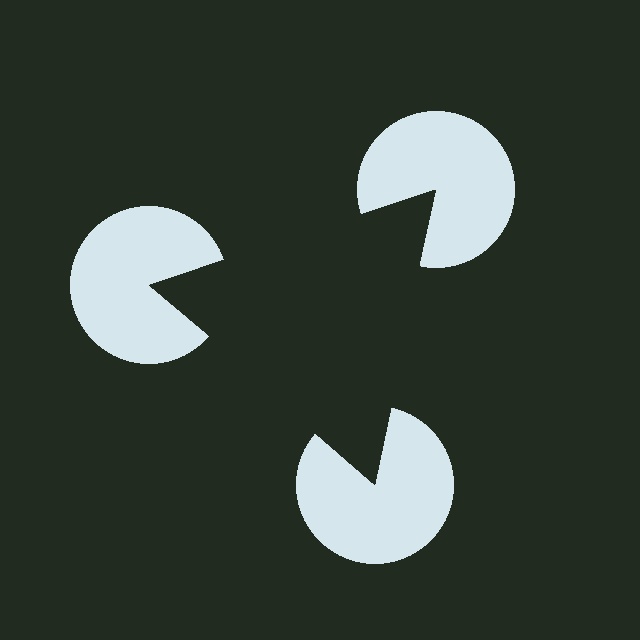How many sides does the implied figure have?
3 sides.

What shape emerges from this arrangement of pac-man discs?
An illusory triangle — its edges are inferred from the aligned wedge cuts in the pac-man discs, not physically drawn.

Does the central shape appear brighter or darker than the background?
It typically appears slightly darker than the background, even though no actual brightness change is drawn.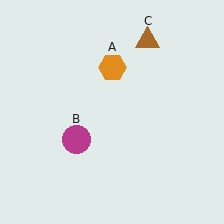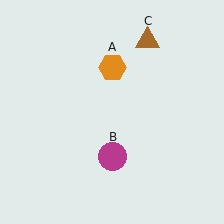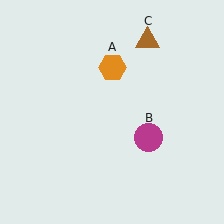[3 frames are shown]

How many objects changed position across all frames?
1 object changed position: magenta circle (object B).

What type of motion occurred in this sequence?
The magenta circle (object B) rotated counterclockwise around the center of the scene.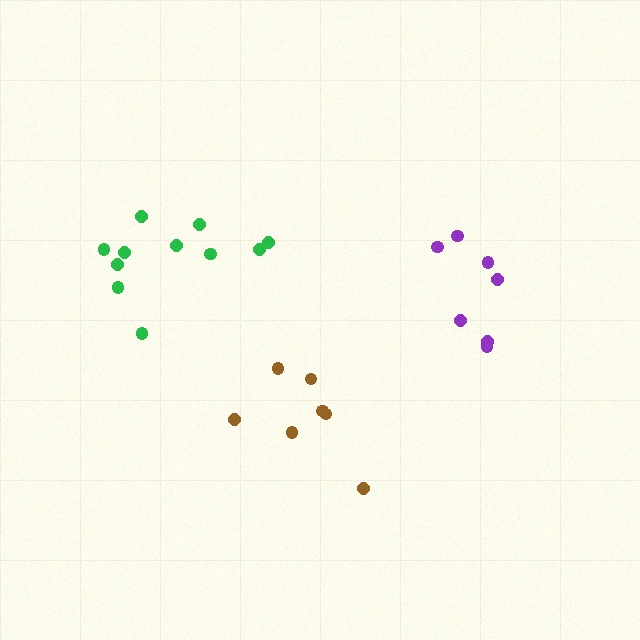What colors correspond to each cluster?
The clusters are colored: purple, brown, green.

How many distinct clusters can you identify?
There are 3 distinct clusters.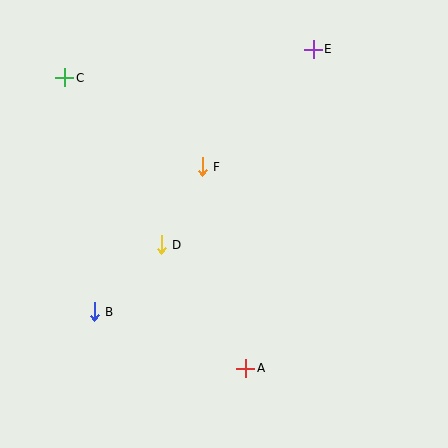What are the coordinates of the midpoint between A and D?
The midpoint between A and D is at (204, 307).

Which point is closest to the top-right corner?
Point E is closest to the top-right corner.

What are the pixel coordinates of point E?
Point E is at (313, 49).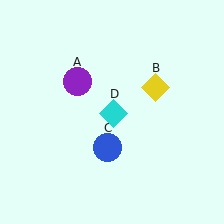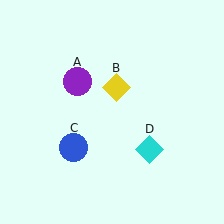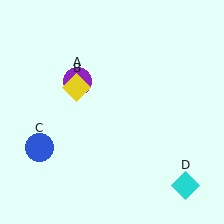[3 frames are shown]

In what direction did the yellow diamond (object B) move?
The yellow diamond (object B) moved left.